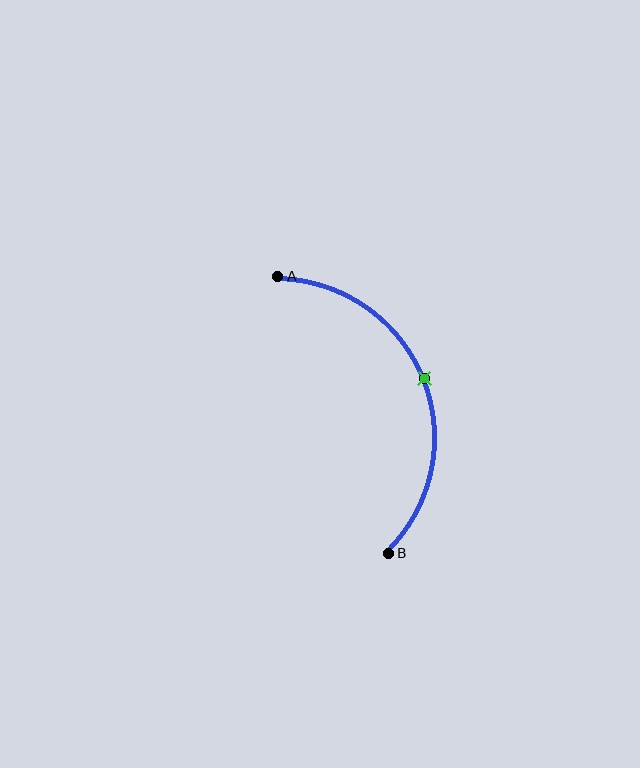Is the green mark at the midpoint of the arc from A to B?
Yes. The green mark lies on the arc at equal arc-length from both A and B — it is the arc midpoint.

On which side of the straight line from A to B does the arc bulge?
The arc bulges to the right of the straight line connecting A and B.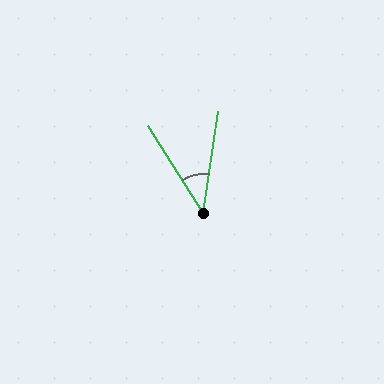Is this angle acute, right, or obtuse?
It is acute.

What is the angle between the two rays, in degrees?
Approximately 40 degrees.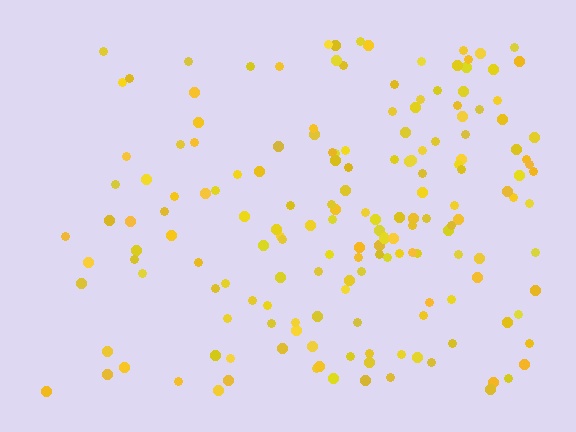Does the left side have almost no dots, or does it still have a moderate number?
Still a moderate number, just noticeably fewer than the right.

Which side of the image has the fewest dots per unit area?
The left.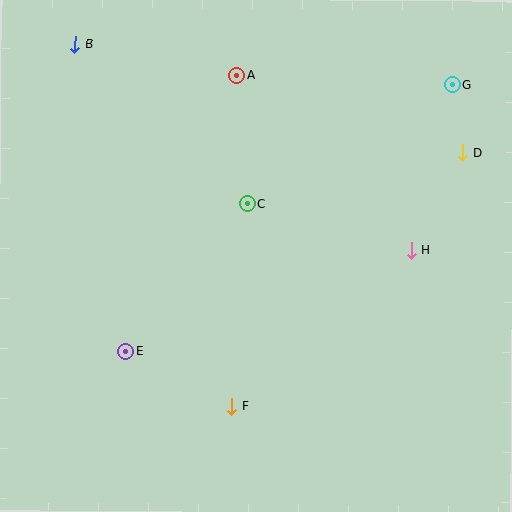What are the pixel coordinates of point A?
Point A is at (237, 75).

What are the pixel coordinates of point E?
Point E is at (126, 351).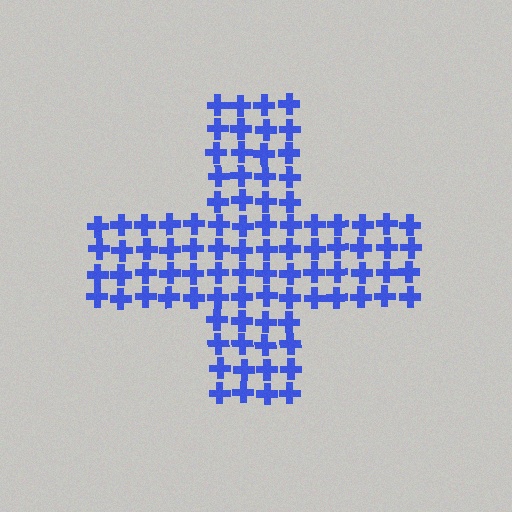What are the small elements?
The small elements are crosses.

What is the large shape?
The large shape is a cross.